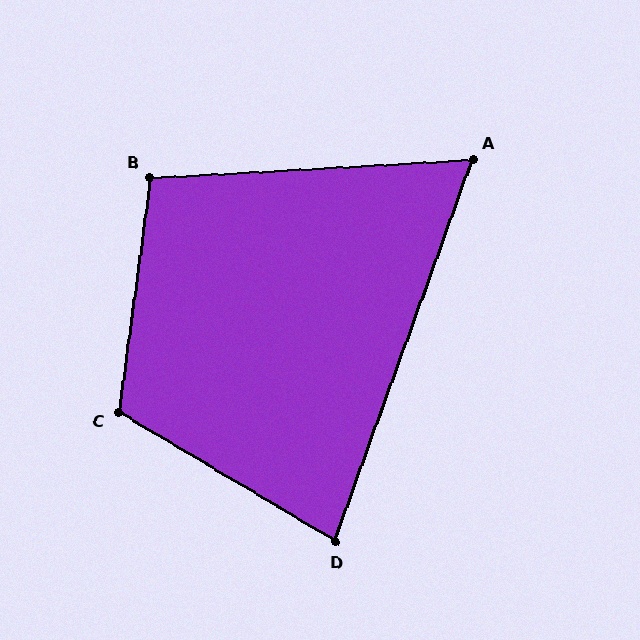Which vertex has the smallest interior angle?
A, at approximately 67 degrees.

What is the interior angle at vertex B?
Approximately 101 degrees (obtuse).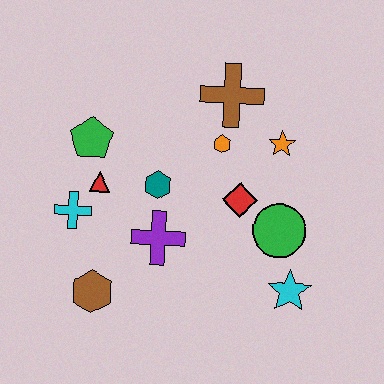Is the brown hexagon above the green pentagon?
No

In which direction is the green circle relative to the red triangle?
The green circle is to the right of the red triangle.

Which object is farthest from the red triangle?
The cyan star is farthest from the red triangle.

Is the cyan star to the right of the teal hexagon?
Yes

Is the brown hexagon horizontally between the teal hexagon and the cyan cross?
Yes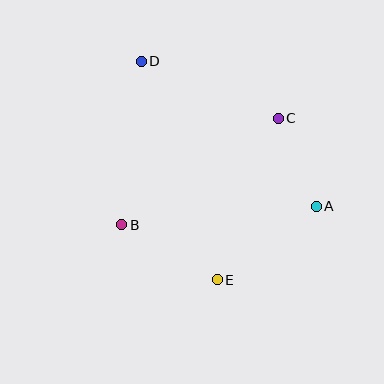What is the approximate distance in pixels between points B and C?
The distance between B and C is approximately 189 pixels.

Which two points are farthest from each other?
Points D and E are farthest from each other.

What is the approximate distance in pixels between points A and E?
The distance between A and E is approximately 123 pixels.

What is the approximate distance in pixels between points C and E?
The distance between C and E is approximately 172 pixels.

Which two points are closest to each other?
Points A and C are closest to each other.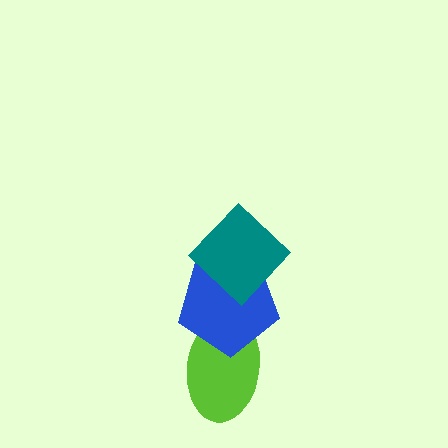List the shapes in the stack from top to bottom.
From top to bottom: the teal diamond, the blue pentagon, the lime ellipse.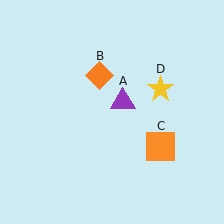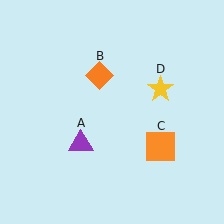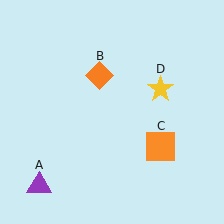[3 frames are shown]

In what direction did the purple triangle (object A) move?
The purple triangle (object A) moved down and to the left.